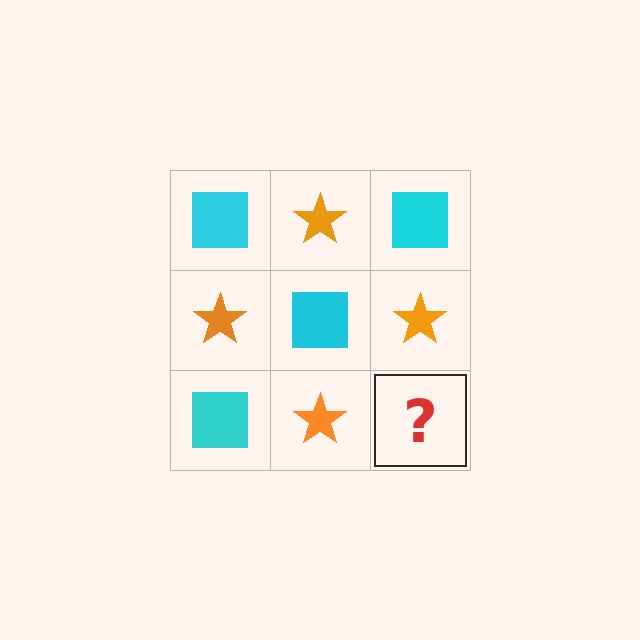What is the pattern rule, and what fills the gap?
The rule is that it alternates cyan square and orange star in a checkerboard pattern. The gap should be filled with a cyan square.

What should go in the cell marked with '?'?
The missing cell should contain a cyan square.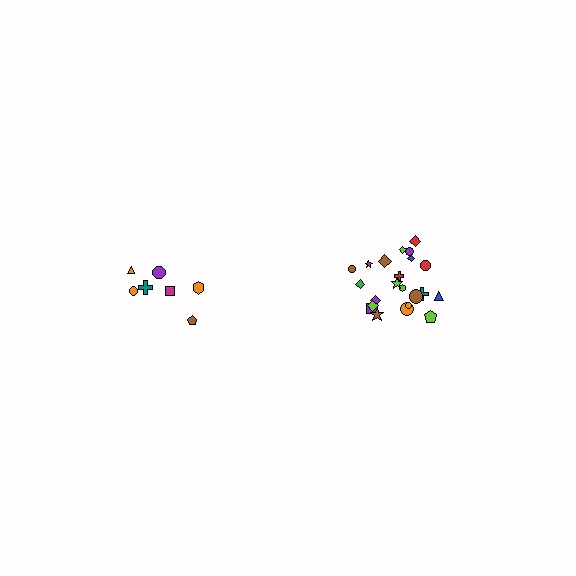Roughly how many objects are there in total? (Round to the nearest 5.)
Roughly 30 objects in total.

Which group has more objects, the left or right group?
The right group.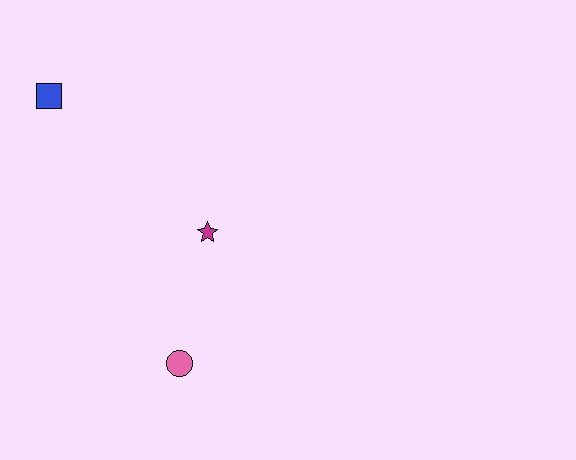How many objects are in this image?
There are 3 objects.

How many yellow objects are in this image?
There are no yellow objects.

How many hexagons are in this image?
There are no hexagons.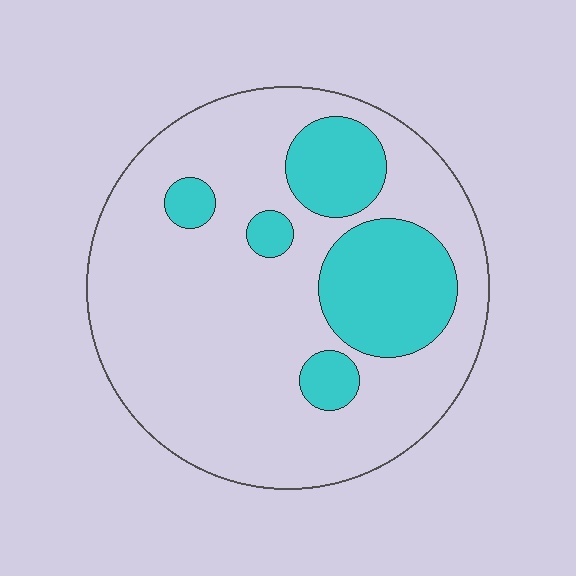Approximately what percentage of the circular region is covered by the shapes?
Approximately 25%.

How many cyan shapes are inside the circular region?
5.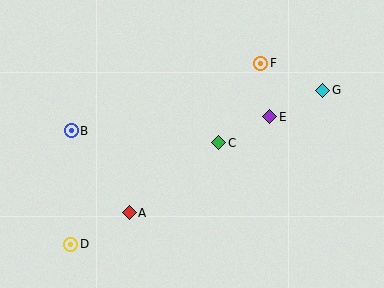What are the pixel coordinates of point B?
Point B is at (71, 131).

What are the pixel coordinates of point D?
Point D is at (71, 244).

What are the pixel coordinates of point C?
Point C is at (219, 143).